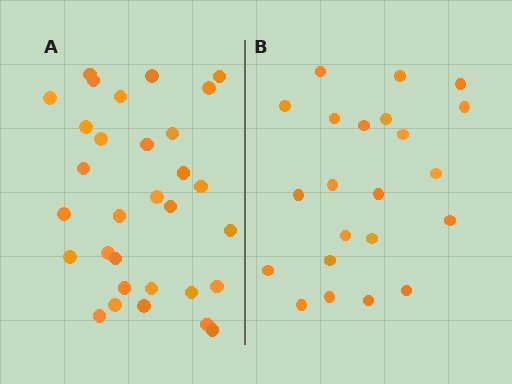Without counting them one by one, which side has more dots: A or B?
Region A (the left region) has more dots.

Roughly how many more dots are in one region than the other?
Region A has roughly 8 or so more dots than region B.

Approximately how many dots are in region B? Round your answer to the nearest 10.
About 20 dots. (The exact count is 22, which rounds to 20.)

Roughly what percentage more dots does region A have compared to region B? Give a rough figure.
About 40% more.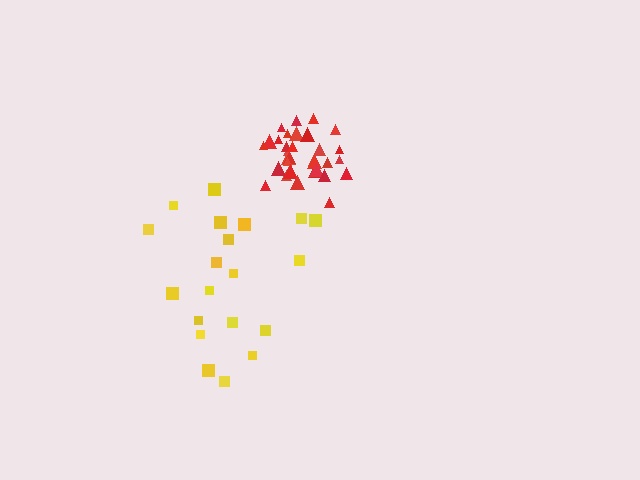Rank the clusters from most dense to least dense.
red, yellow.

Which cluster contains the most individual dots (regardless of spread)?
Red (33).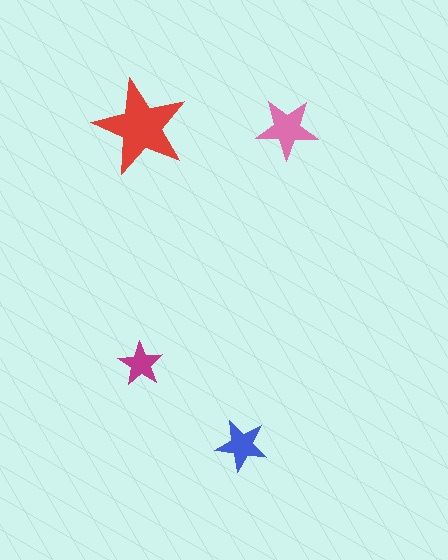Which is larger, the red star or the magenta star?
The red one.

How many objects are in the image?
There are 4 objects in the image.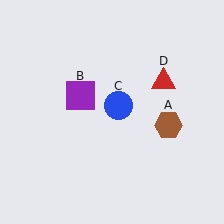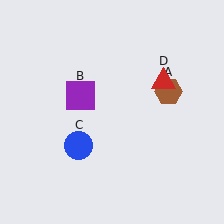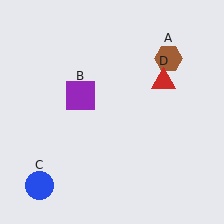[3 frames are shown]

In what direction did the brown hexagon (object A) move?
The brown hexagon (object A) moved up.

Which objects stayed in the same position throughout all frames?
Purple square (object B) and red triangle (object D) remained stationary.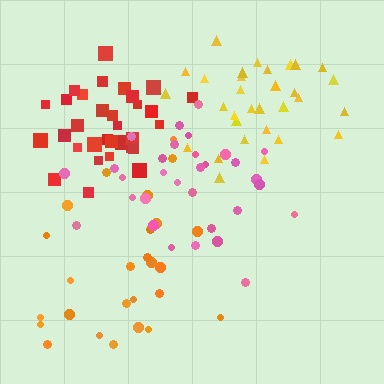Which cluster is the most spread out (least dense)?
Orange.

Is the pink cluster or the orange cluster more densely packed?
Pink.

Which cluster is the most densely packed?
Red.